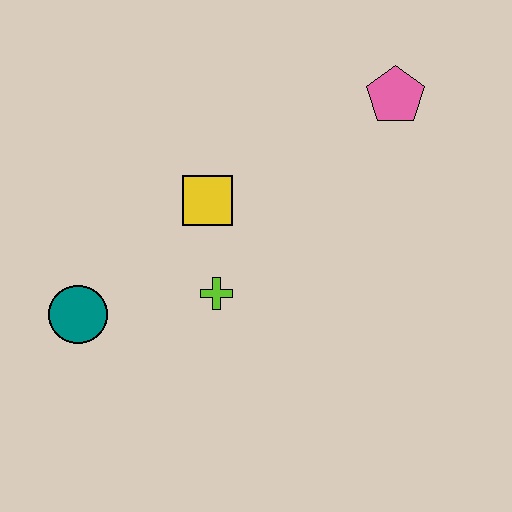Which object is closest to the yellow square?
The lime cross is closest to the yellow square.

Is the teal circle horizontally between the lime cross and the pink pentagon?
No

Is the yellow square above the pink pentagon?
No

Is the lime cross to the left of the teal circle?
No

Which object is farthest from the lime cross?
The pink pentagon is farthest from the lime cross.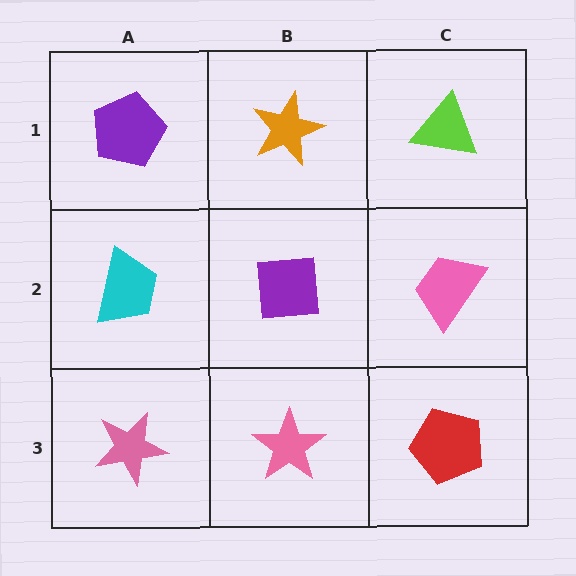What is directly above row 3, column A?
A cyan trapezoid.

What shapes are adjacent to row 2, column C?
A lime triangle (row 1, column C), a red pentagon (row 3, column C), a purple square (row 2, column B).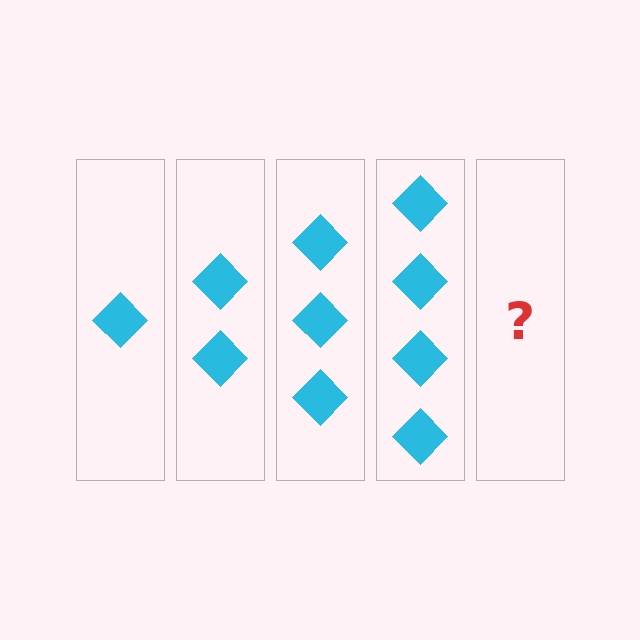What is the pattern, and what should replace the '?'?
The pattern is that each step adds one more diamond. The '?' should be 5 diamonds.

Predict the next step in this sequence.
The next step is 5 diamonds.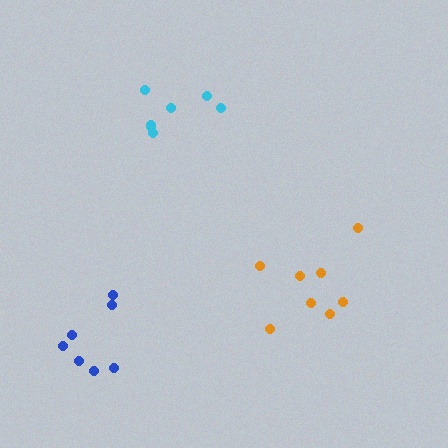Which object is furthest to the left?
The blue cluster is leftmost.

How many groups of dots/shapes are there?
There are 3 groups.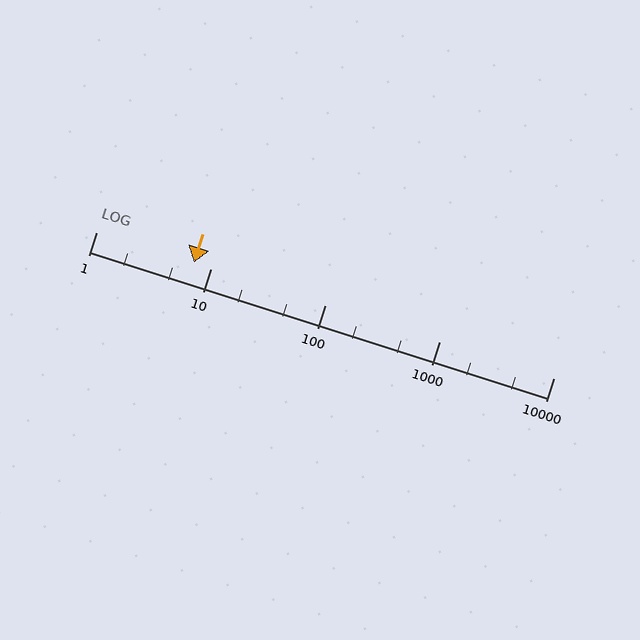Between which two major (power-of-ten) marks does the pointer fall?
The pointer is between 1 and 10.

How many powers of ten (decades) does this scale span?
The scale spans 4 decades, from 1 to 10000.